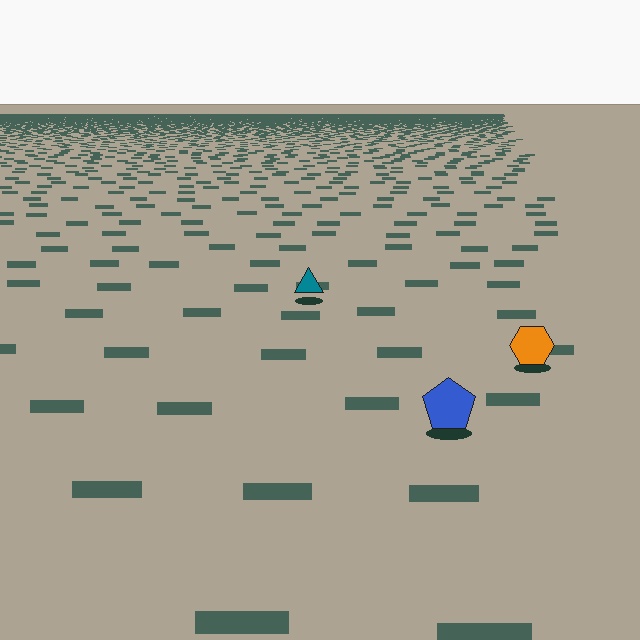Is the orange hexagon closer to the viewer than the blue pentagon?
No. The blue pentagon is closer — you can tell from the texture gradient: the ground texture is coarser near it.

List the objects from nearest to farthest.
From nearest to farthest: the blue pentagon, the orange hexagon, the teal triangle.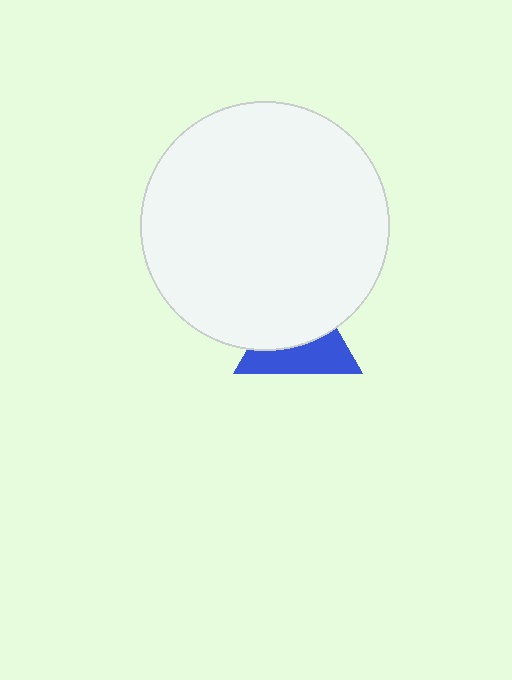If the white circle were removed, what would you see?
You would see the complete blue triangle.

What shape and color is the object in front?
The object in front is a white circle.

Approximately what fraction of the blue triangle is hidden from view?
Roughly 54% of the blue triangle is hidden behind the white circle.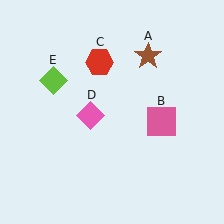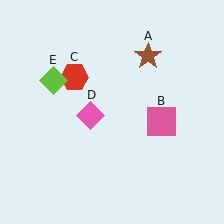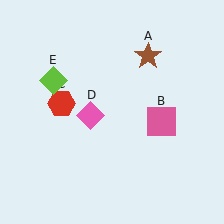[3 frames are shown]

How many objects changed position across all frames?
1 object changed position: red hexagon (object C).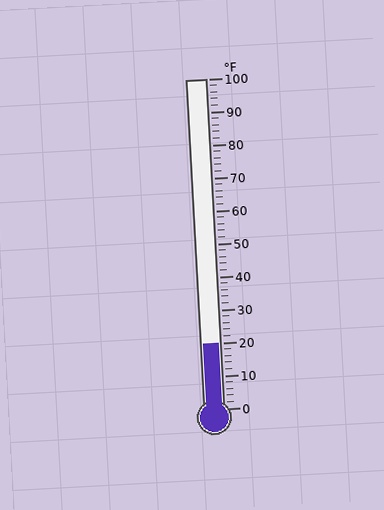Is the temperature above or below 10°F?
The temperature is above 10°F.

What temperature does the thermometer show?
The thermometer shows approximately 20°F.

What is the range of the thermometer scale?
The thermometer scale ranges from 0°F to 100°F.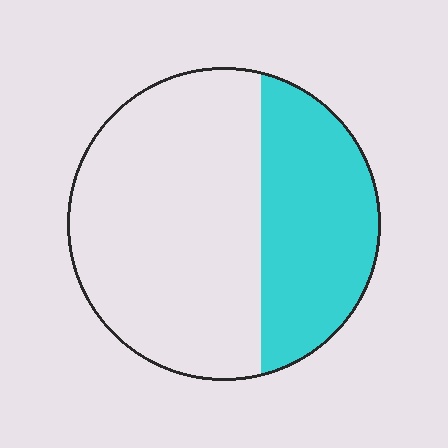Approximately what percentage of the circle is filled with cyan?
Approximately 35%.